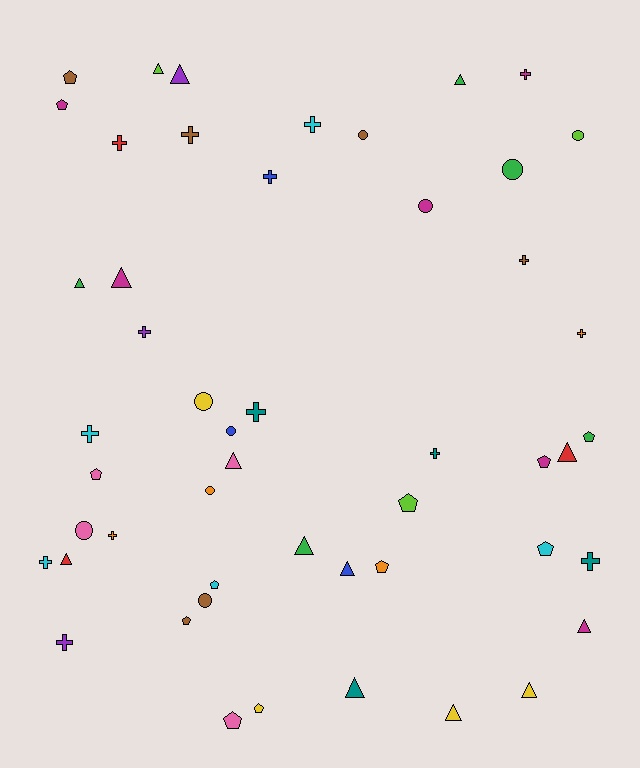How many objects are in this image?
There are 50 objects.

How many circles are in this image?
There are 9 circles.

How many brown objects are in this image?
There are 6 brown objects.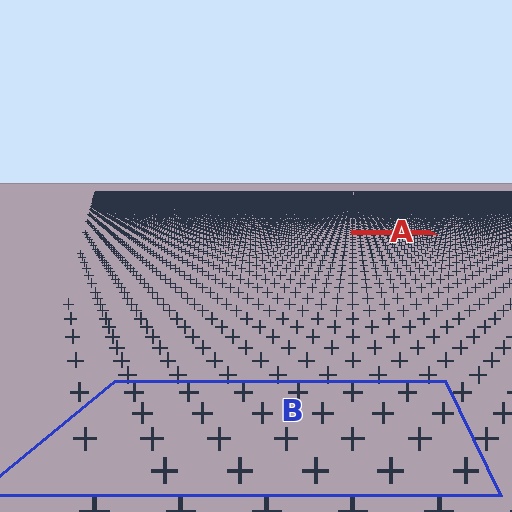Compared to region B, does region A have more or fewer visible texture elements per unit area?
Region A has more texture elements per unit area — they are packed more densely because it is farther away.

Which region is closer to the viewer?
Region B is closer. The texture elements there are larger and more spread out.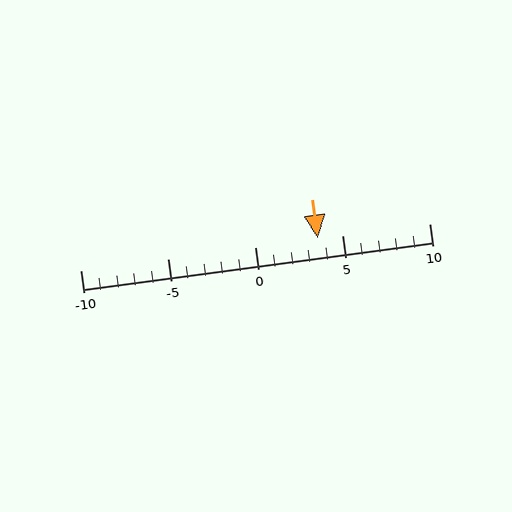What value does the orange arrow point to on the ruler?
The orange arrow points to approximately 4.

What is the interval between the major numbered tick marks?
The major tick marks are spaced 5 units apart.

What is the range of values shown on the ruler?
The ruler shows values from -10 to 10.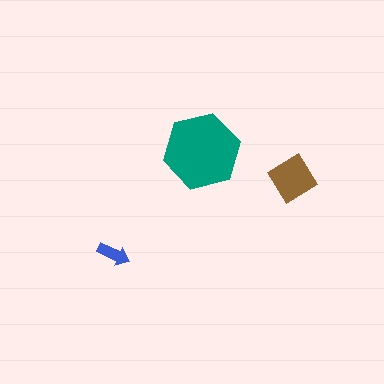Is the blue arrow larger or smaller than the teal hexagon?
Smaller.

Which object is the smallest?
The blue arrow.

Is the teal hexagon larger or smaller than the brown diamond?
Larger.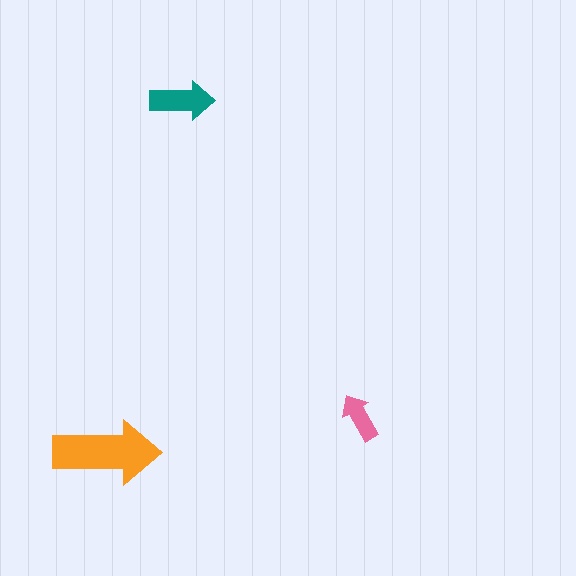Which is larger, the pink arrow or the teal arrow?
The teal one.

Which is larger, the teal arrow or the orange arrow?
The orange one.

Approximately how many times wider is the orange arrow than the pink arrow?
About 2 times wider.